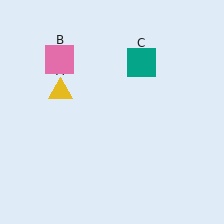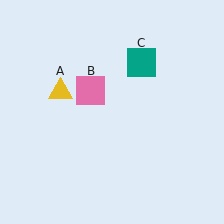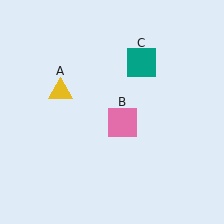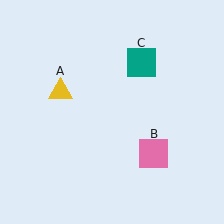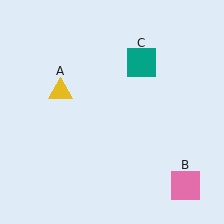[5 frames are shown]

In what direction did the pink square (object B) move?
The pink square (object B) moved down and to the right.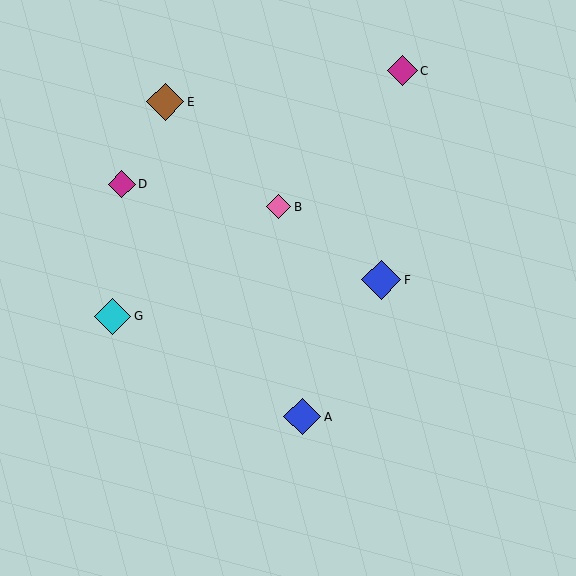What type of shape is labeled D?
Shape D is a magenta diamond.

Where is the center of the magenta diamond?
The center of the magenta diamond is at (122, 184).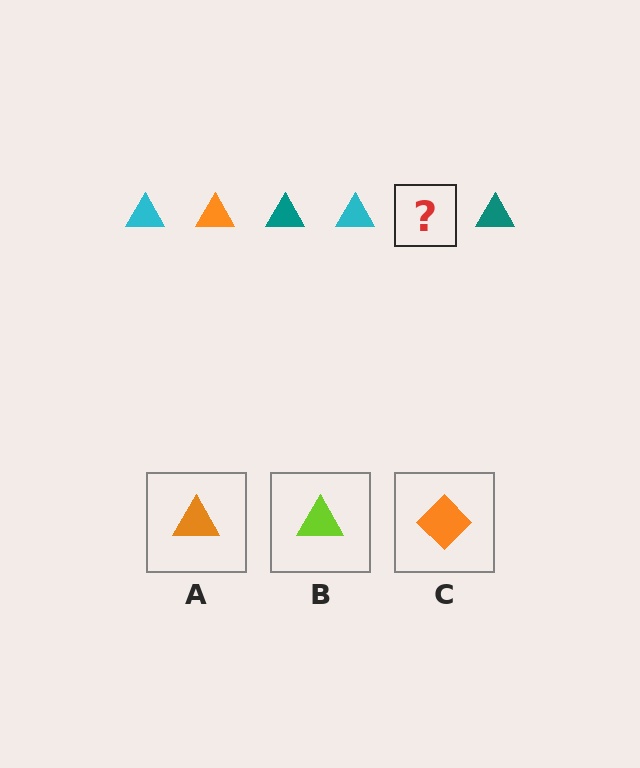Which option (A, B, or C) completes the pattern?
A.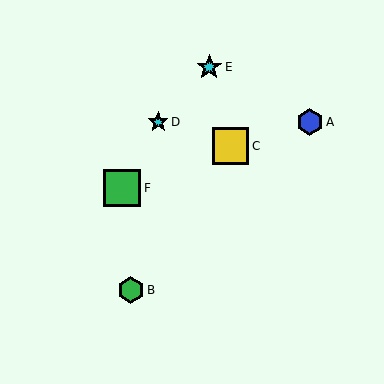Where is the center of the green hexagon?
The center of the green hexagon is at (131, 290).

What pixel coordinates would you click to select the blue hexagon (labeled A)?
Click at (310, 122) to select the blue hexagon A.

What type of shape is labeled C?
Shape C is a yellow square.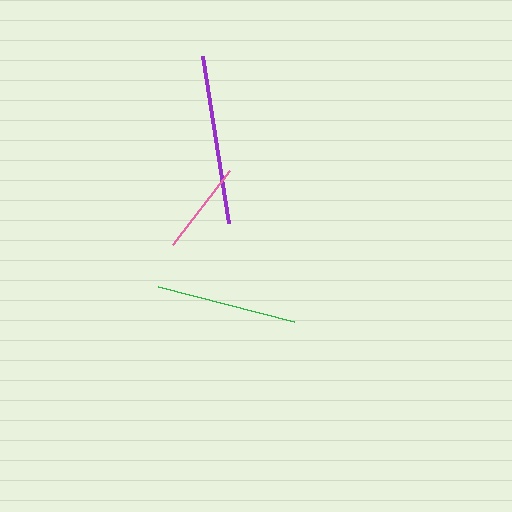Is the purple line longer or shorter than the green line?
The purple line is longer than the green line.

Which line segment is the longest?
The purple line is the longest at approximately 169 pixels.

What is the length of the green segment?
The green segment is approximately 140 pixels long.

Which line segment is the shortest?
The pink line is the shortest at approximately 94 pixels.